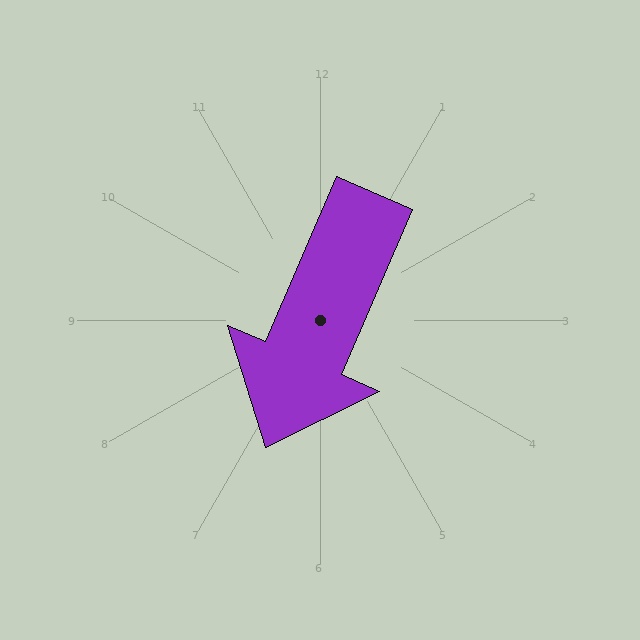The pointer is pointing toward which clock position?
Roughly 7 o'clock.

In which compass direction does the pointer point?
Southwest.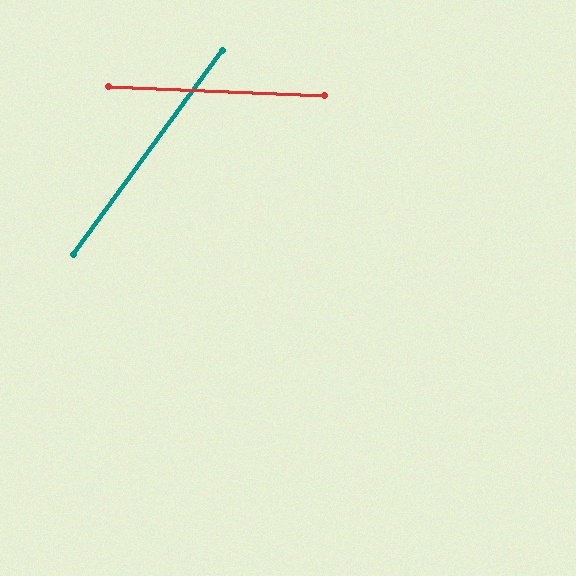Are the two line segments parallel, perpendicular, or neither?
Neither parallel nor perpendicular — they differ by about 56°.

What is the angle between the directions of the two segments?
Approximately 56 degrees.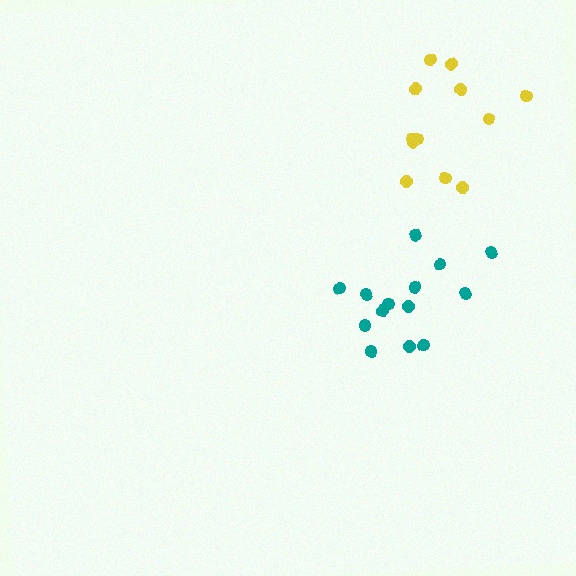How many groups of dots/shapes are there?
There are 2 groups.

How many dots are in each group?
Group 1: 12 dots, Group 2: 14 dots (26 total).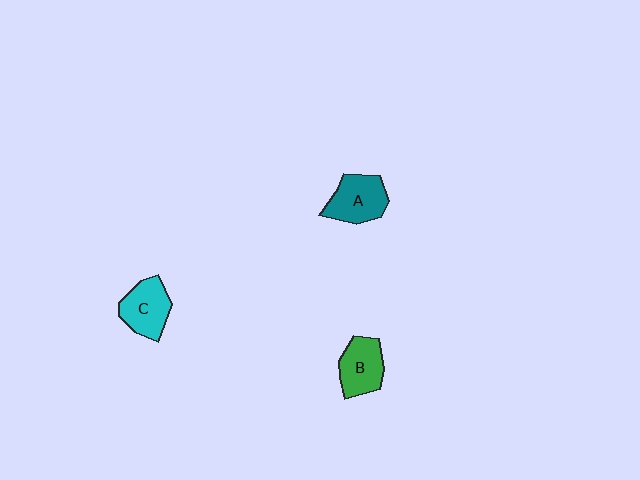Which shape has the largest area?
Shape A (teal).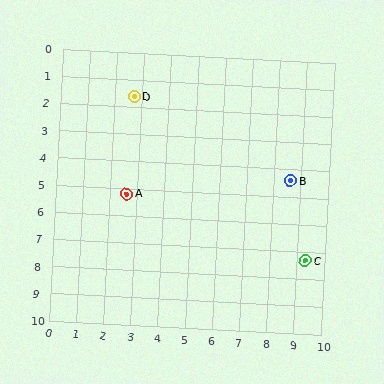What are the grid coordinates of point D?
Point D is at approximately (2.7, 1.6).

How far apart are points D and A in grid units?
Points D and A are about 3.6 grid units apart.